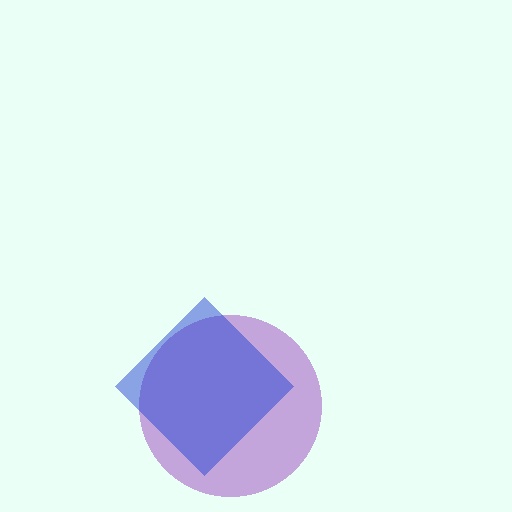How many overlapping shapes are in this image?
There are 2 overlapping shapes in the image.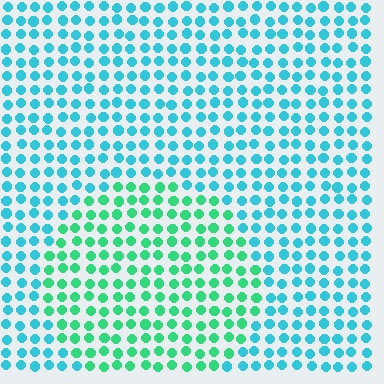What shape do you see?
I see a circle.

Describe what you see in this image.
The image is filled with small cyan elements in a uniform arrangement. A circle-shaped region is visible where the elements are tinted to a slightly different hue, forming a subtle color boundary.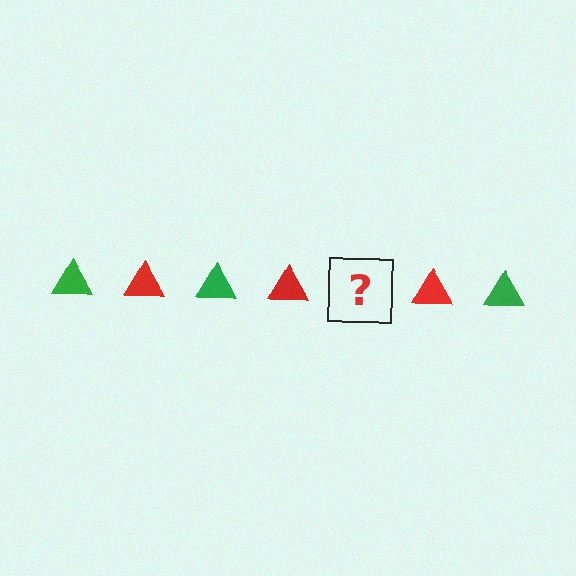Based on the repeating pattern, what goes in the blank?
The blank should be a green triangle.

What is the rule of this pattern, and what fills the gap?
The rule is that the pattern cycles through green, red triangles. The gap should be filled with a green triangle.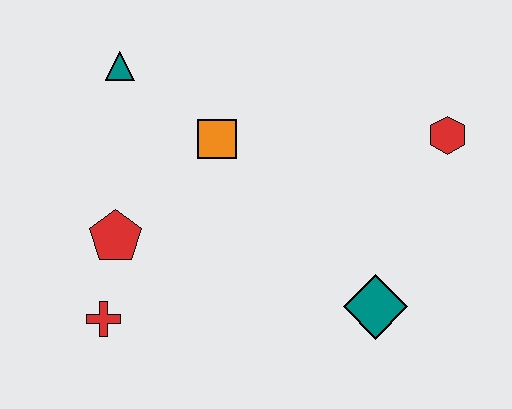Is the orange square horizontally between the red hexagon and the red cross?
Yes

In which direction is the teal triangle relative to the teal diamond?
The teal triangle is to the left of the teal diamond.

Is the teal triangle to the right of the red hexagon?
No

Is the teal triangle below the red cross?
No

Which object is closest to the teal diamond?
The red hexagon is closest to the teal diamond.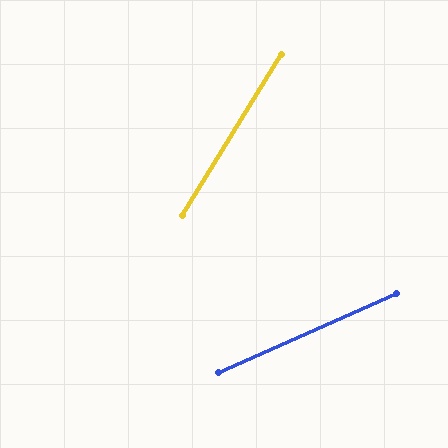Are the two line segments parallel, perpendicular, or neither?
Neither parallel nor perpendicular — they differ by about 35°.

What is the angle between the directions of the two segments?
Approximately 35 degrees.